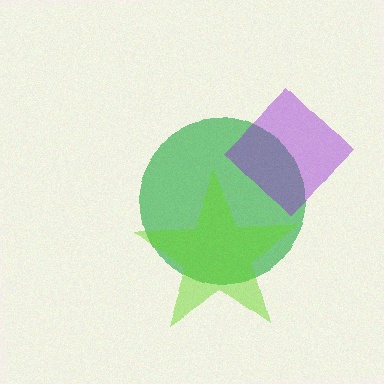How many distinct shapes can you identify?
There are 3 distinct shapes: a green circle, a purple diamond, a lime star.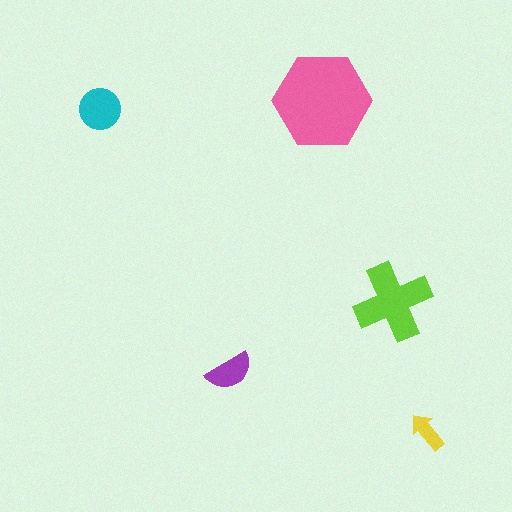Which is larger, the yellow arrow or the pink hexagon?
The pink hexagon.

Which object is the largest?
The pink hexagon.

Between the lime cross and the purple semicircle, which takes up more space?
The lime cross.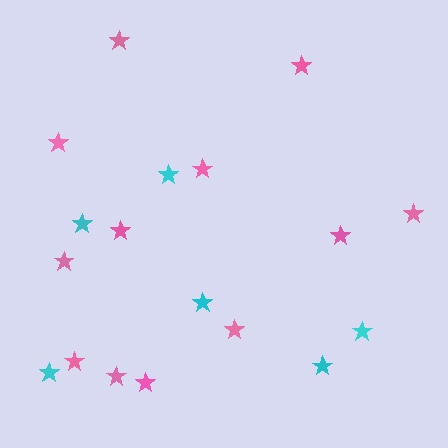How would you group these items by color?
There are 2 groups: one group of cyan stars (6) and one group of pink stars (12).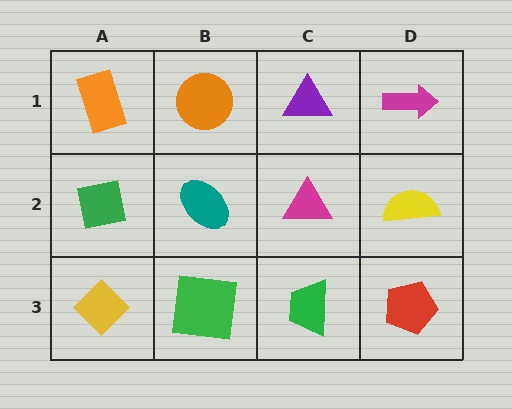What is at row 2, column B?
A teal ellipse.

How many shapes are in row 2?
4 shapes.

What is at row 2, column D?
A yellow semicircle.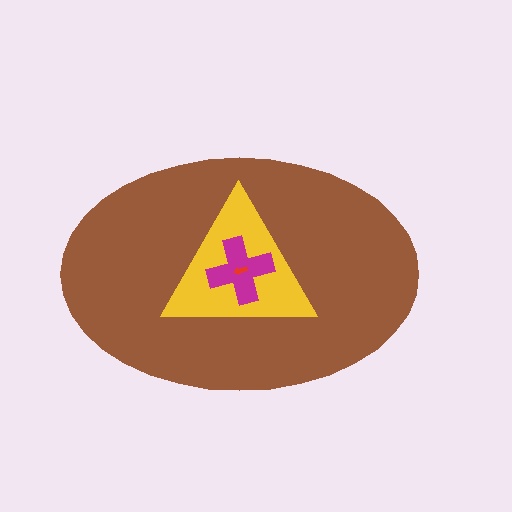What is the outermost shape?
The brown ellipse.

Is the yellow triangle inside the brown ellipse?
Yes.